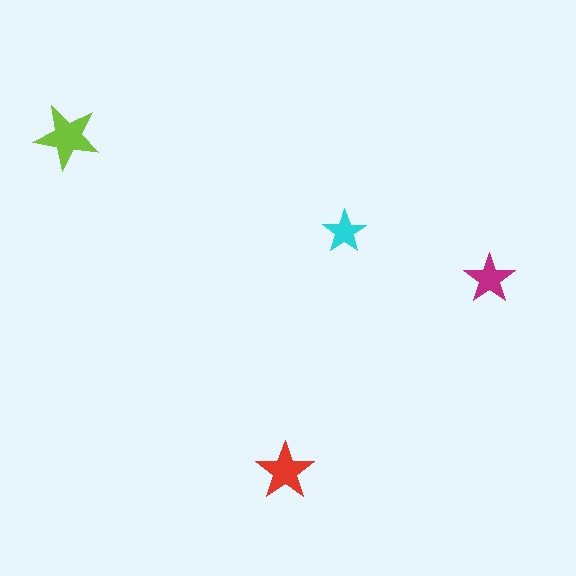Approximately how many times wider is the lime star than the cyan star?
About 1.5 times wider.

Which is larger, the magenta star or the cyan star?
The magenta one.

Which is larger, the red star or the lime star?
The lime one.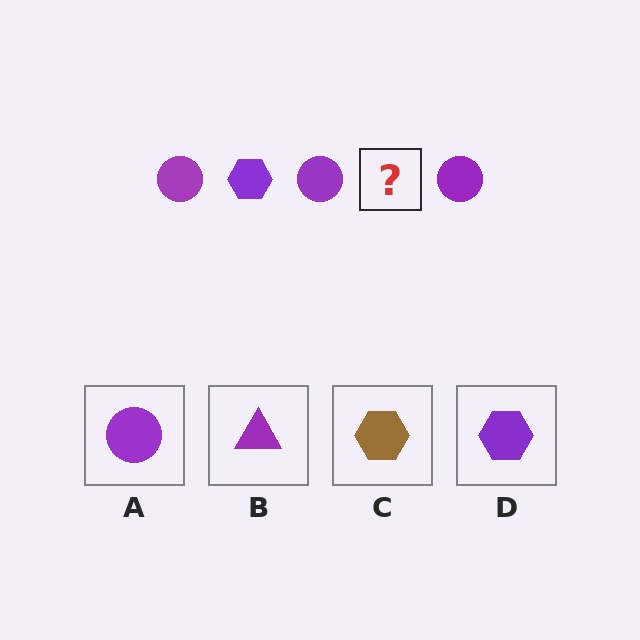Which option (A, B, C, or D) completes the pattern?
D.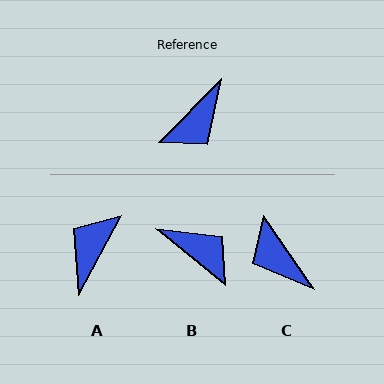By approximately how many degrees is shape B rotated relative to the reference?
Approximately 95 degrees counter-clockwise.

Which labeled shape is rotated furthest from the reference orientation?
A, about 163 degrees away.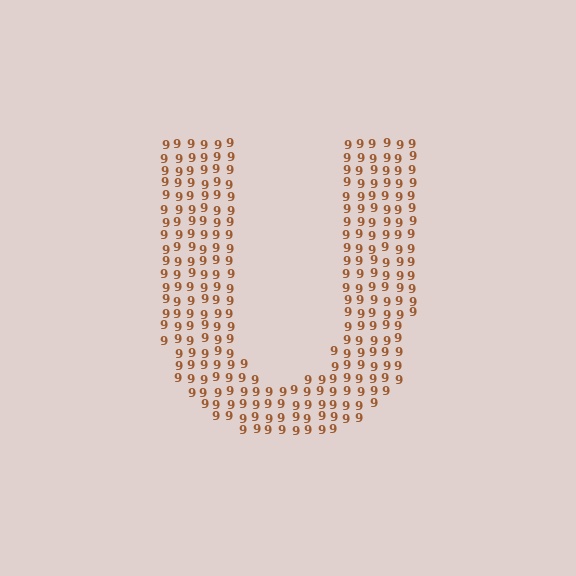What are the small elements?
The small elements are digit 9's.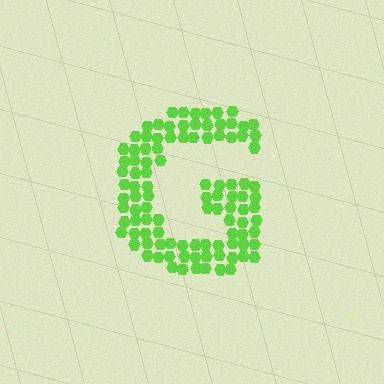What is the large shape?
The large shape is the letter G.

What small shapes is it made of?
It is made of small hexagons.